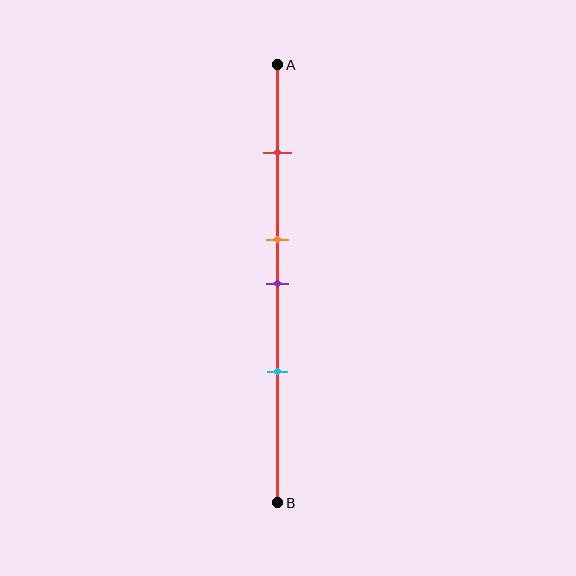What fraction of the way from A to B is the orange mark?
The orange mark is approximately 40% (0.4) of the way from A to B.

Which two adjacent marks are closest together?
The orange and purple marks are the closest adjacent pair.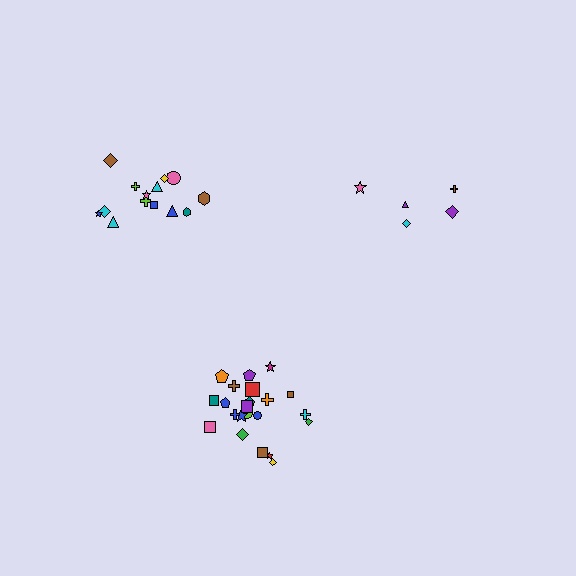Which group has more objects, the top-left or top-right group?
The top-left group.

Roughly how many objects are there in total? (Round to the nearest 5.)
Roughly 40 objects in total.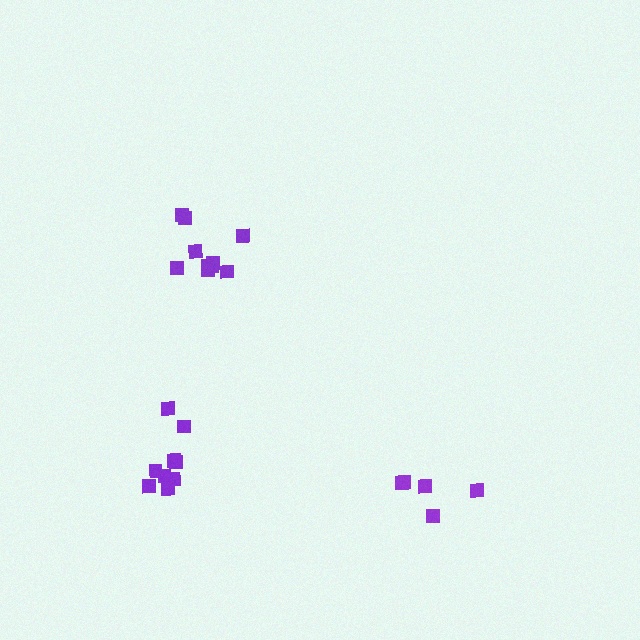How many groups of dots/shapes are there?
There are 3 groups.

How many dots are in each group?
Group 1: 5 dots, Group 2: 10 dots, Group 3: 9 dots (24 total).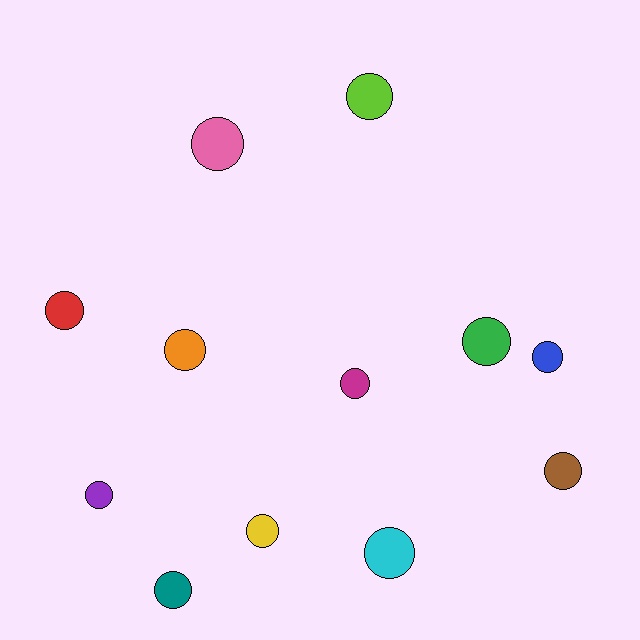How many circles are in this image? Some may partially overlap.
There are 12 circles.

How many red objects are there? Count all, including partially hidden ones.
There is 1 red object.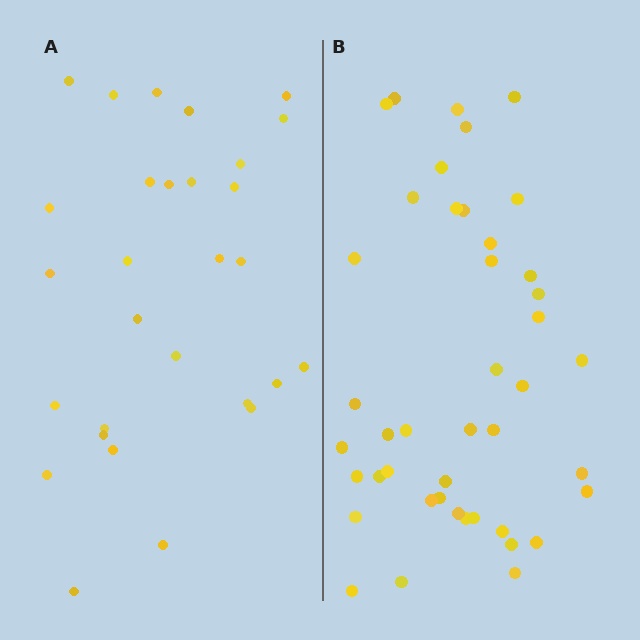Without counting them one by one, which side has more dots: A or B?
Region B (the right region) has more dots.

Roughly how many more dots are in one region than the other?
Region B has approximately 15 more dots than region A.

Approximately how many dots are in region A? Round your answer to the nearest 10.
About 30 dots. (The exact count is 29, which rounds to 30.)